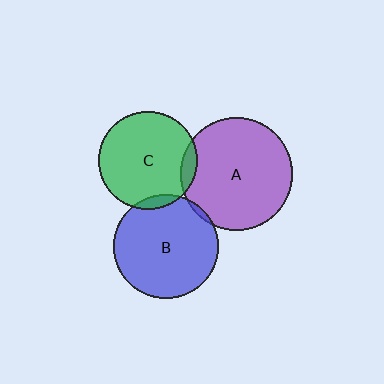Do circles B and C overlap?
Yes.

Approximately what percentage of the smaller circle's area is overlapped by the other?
Approximately 5%.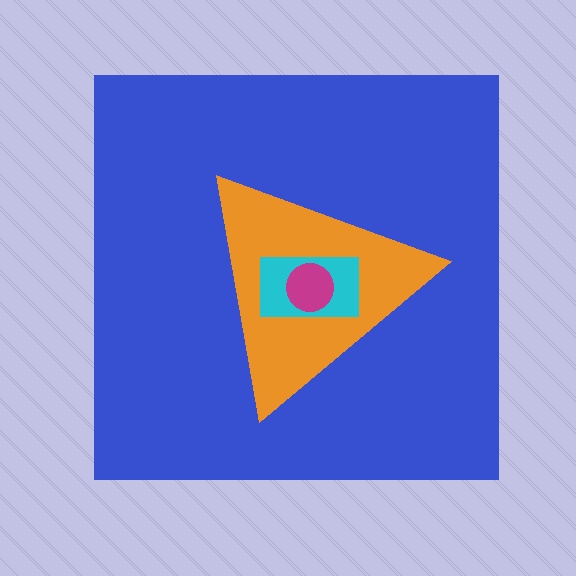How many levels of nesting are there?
4.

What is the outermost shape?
The blue square.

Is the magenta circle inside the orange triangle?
Yes.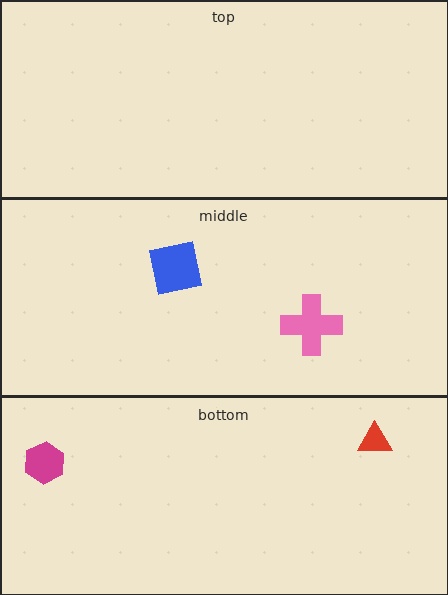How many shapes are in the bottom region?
2.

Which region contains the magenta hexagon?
The bottom region.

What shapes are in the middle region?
The blue square, the pink cross.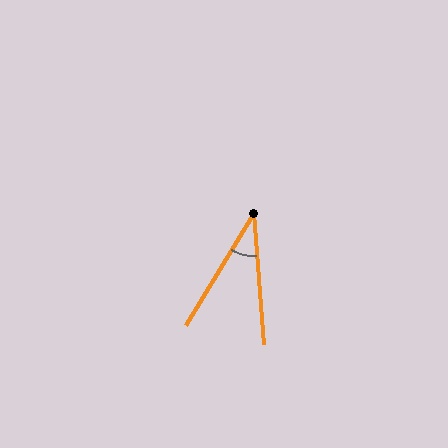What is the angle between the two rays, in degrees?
Approximately 36 degrees.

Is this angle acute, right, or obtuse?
It is acute.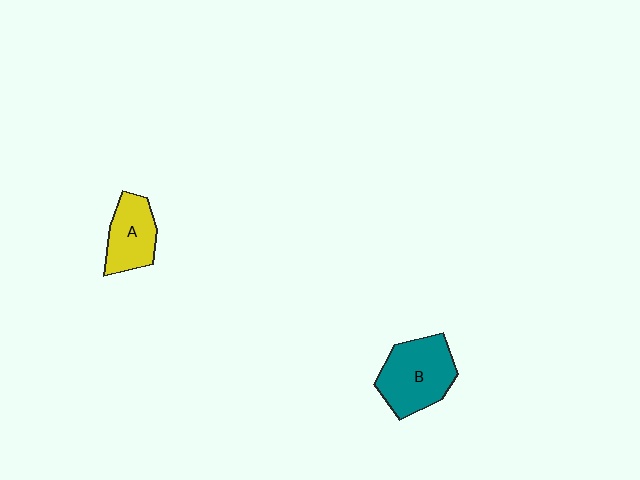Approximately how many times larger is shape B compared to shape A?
Approximately 1.4 times.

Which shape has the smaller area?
Shape A (yellow).